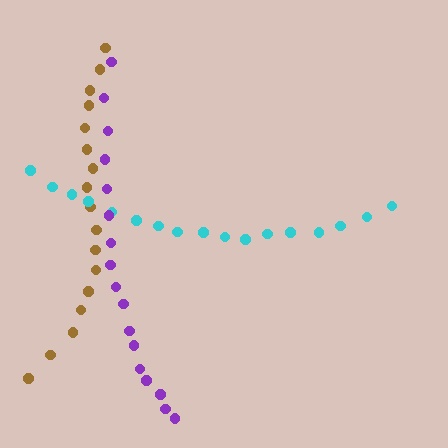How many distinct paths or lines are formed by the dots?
There are 3 distinct paths.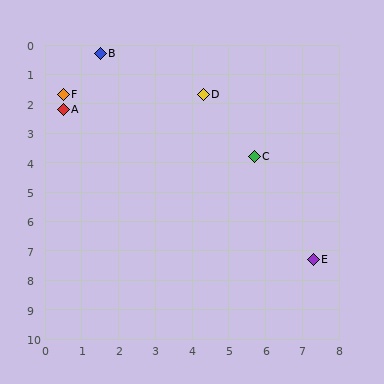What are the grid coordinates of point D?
Point D is at approximately (4.3, 1.7).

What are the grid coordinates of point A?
Point A is at approximately (0.5, 2.2).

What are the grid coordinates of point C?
Point C is at approximately (5.7, 3.8).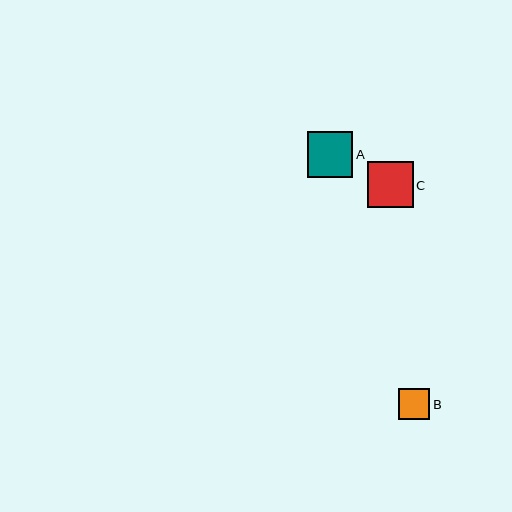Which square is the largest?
Square C is the largest with a size of approximately 45 pixels.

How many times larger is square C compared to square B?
Square C is approximately 1.5 times the size of square B.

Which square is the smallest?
Square B is the smallest with a size of approximately 31 pixels.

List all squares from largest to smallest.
From largest to smallest: C, A, B.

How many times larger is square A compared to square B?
Square A is approximately 1.5 times the size of square B.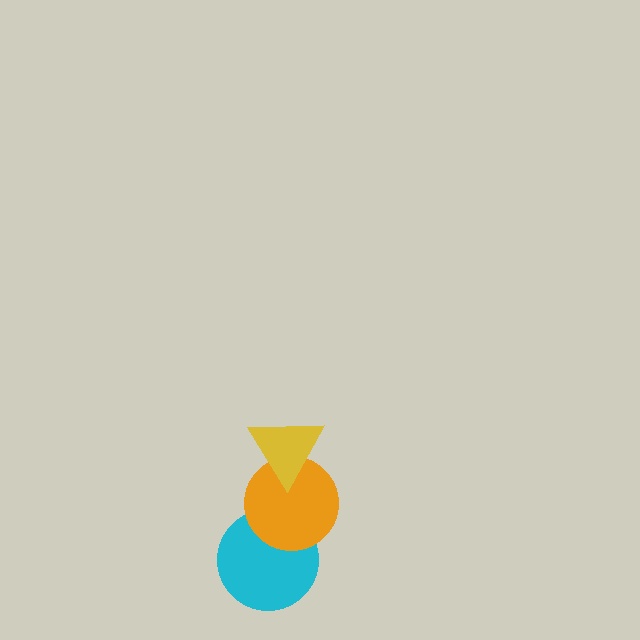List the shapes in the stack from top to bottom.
From top to bottom: the yellow triangle, the orange circle, the cyan circle.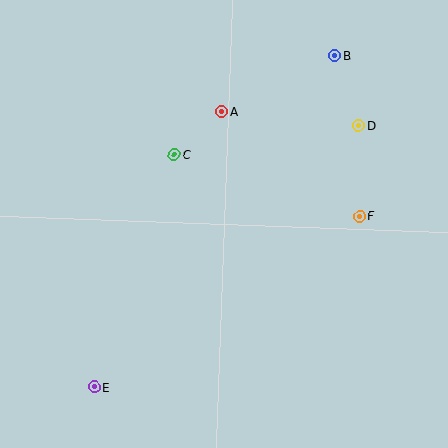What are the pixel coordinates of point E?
Point E is at (94, 387).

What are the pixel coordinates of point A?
Point A is at (222, 112).